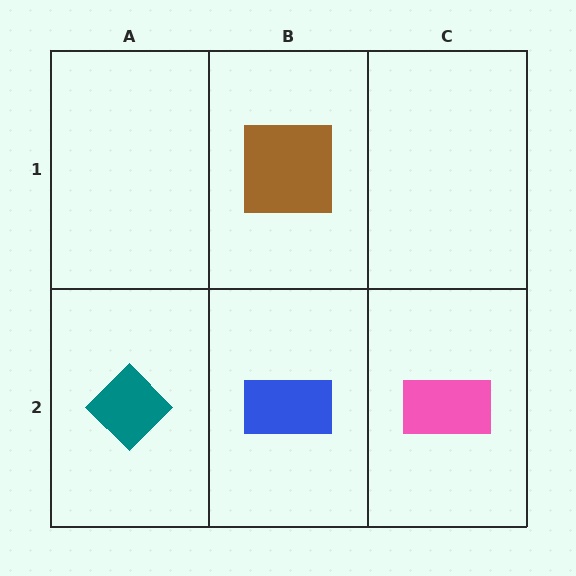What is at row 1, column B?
A brown square.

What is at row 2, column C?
A pink rectangle.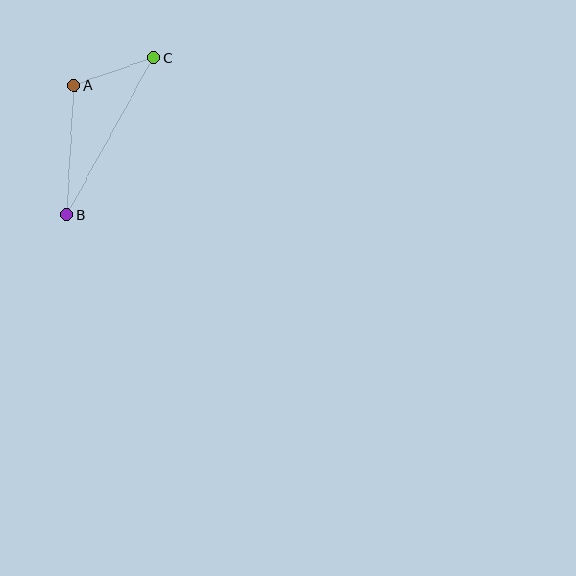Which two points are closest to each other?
Points A and C are closest to each other.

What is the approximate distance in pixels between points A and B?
The distance between A and B is approximately 130 pixels.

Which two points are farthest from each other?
Points B and C are farthest from each other.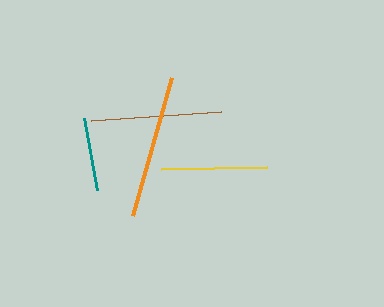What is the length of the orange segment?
The orange segment is approximately 144 pixels long.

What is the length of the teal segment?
The teal segment is approximately 73 pixels long.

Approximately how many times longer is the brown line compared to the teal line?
The brown line is approximately 1.8 times the length of the teal line.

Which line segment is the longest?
The orange line is the longest at approximately 144 pixels.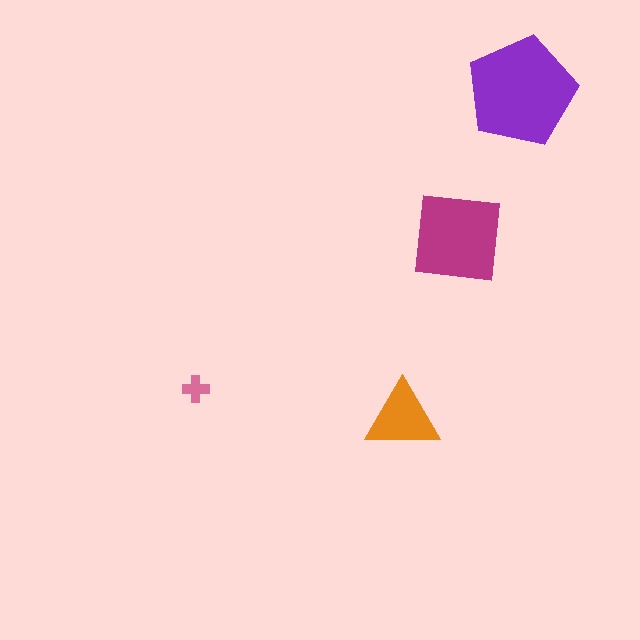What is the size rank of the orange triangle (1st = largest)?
3rd.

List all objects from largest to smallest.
The purple pentagon, the magenta square, the orange triangle, the pink cross.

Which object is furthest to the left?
The pink cross is leftmost.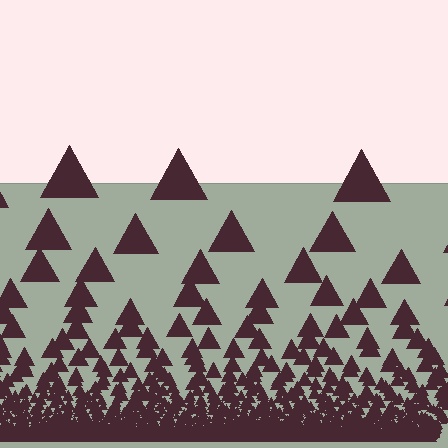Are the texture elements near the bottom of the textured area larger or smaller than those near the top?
Smaller. The gradient is inverted — elements near the bottom are smaller and denser.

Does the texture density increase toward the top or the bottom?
Density increases toward the bottom.